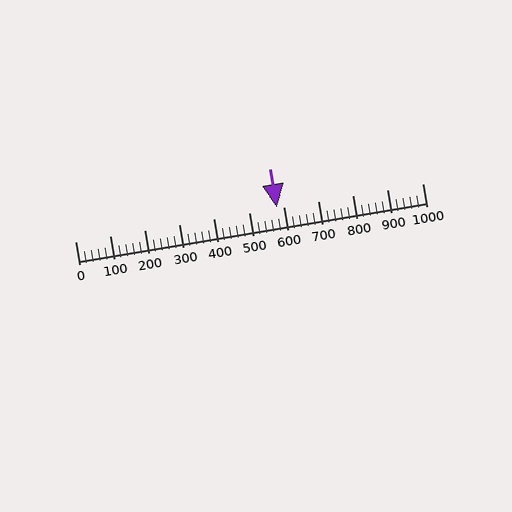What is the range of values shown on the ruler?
The ruler shows values from 0 to 1000.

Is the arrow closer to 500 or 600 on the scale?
The arrow is closer to 600.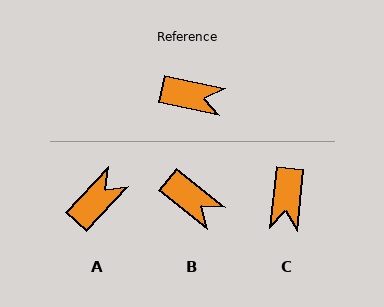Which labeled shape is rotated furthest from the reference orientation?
C, about 84 degrees away.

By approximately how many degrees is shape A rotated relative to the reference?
Approximately 59 degrees counter-clockwise.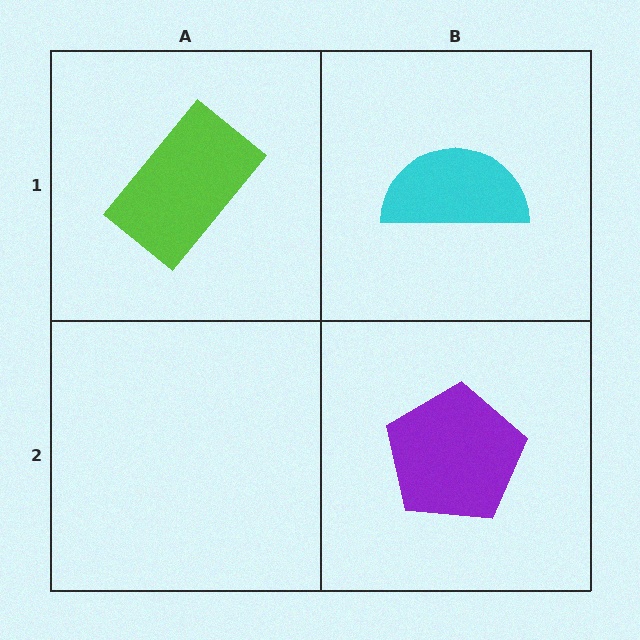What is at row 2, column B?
A purple pentagon.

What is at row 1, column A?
A lime rectangle.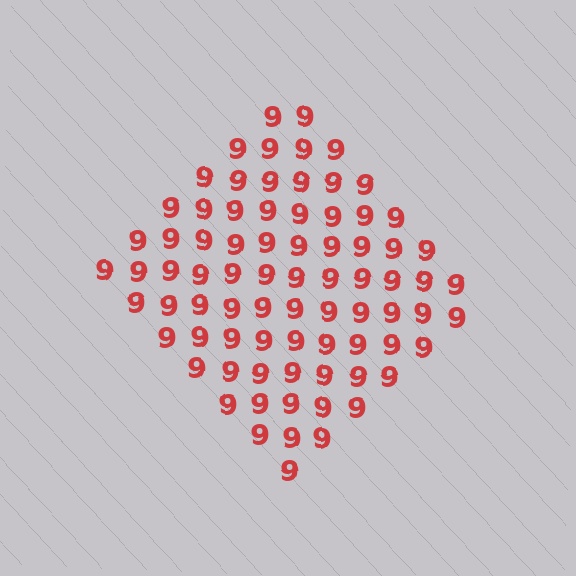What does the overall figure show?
The overall figure shows a diamond.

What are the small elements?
The small elements are digit 9's.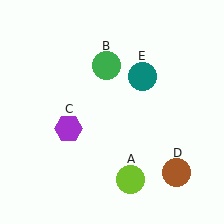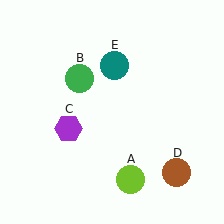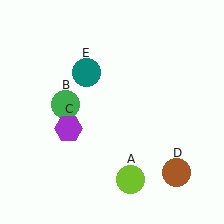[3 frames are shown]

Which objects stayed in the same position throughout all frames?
Lime circle (object A) and purple hexagon (object C) and brown circle (object D) remained stationary.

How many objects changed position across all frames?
2 objects changed position: green circle (object B), teal circle (object E).